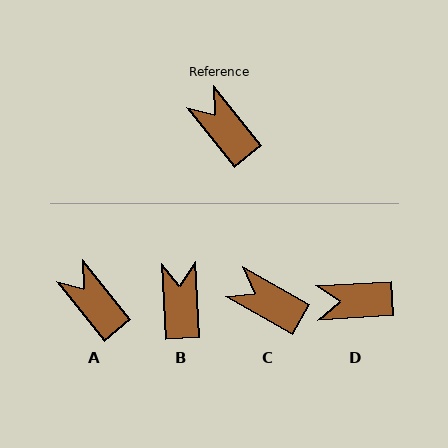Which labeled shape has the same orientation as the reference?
A.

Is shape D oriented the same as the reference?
No, it is off by about 55 degrees.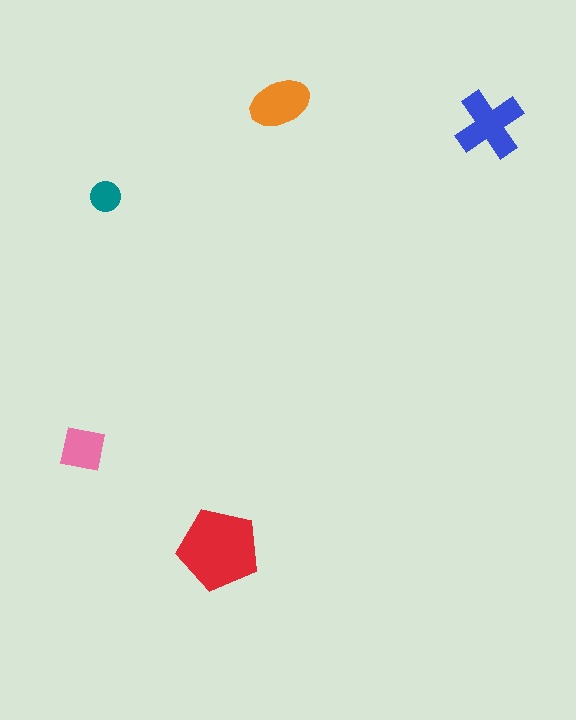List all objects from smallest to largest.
The teal circle, the pink square, the orange ellipse, the blue cross, the red pentagon.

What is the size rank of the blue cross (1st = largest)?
2nd.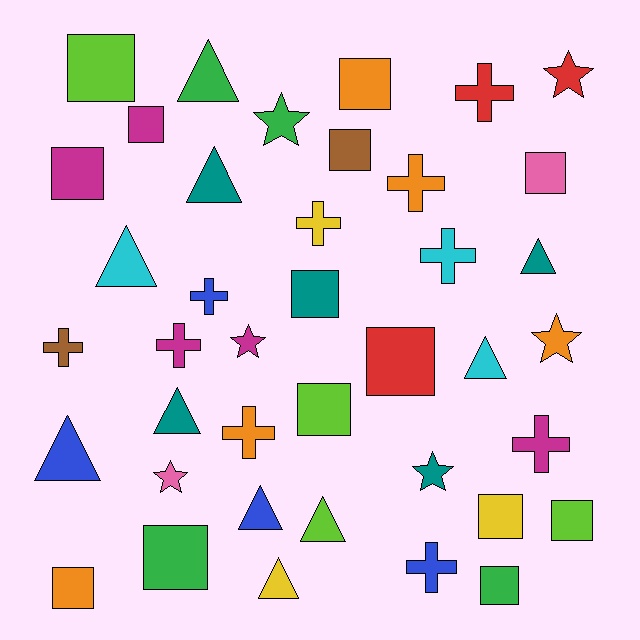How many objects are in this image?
There are 40 objects.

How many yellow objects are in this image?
There are 3 yellow objects.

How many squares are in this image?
There are 14 squares.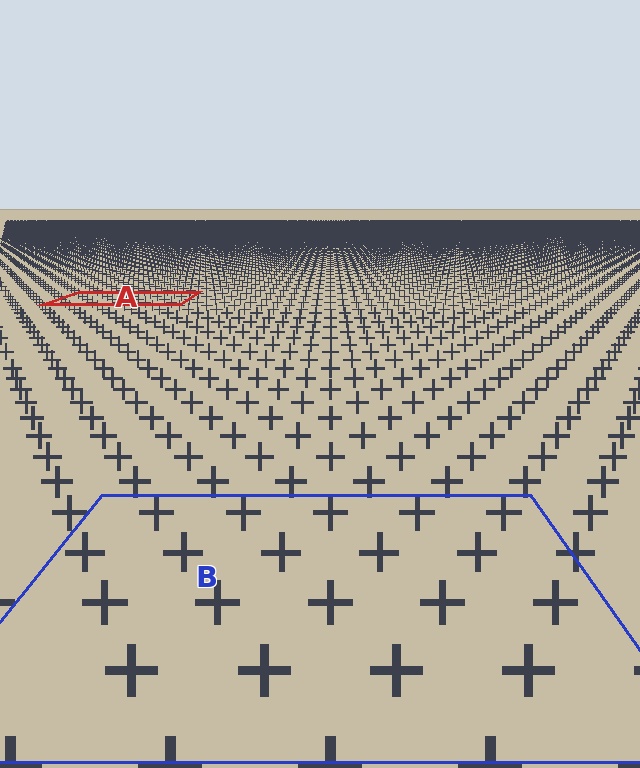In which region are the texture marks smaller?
The texture marks are smaller in region A, because it is farther away.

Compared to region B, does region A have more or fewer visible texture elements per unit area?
Region A has more texture elements per unit area — they are packed more densely because it is farther away.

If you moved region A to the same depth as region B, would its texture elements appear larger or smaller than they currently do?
They would appear larger. At a closer depth, the same texture elements are projected at a bigger on-screen size.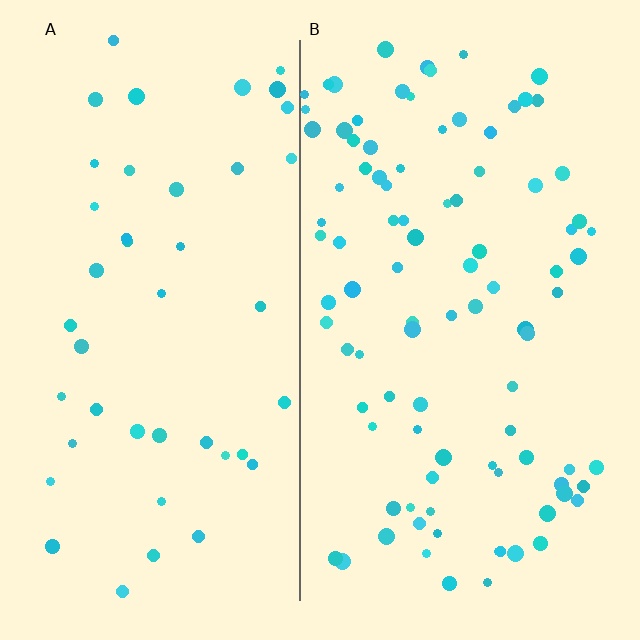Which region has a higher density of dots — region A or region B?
B (the right).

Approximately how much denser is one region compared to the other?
Approximately 2.2× — region B over region A.